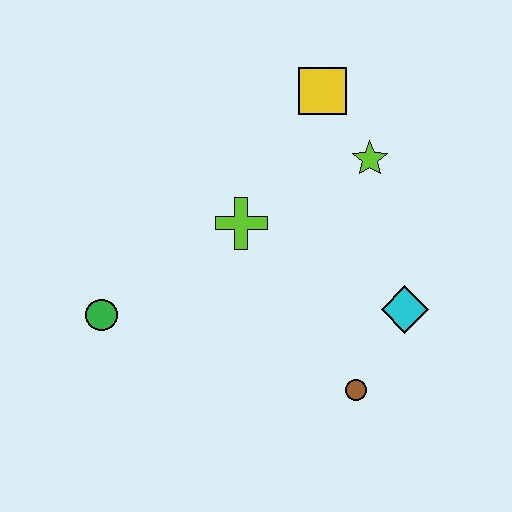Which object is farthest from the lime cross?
The brown circle is farthest from the lime cross.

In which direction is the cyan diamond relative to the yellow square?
The cyan diamond is below the yellow square.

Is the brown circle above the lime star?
No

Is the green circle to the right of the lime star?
No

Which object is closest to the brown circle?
The cyan diamond is closest to the brown circle.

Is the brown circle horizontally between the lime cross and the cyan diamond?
Yes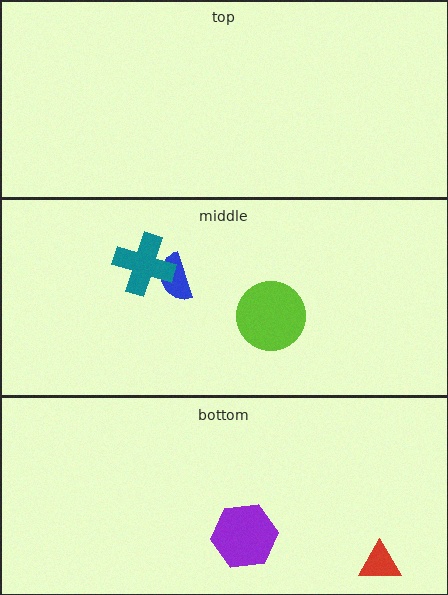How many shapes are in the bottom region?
2.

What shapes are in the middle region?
The blue semicircle, the lime circle, the teal cross.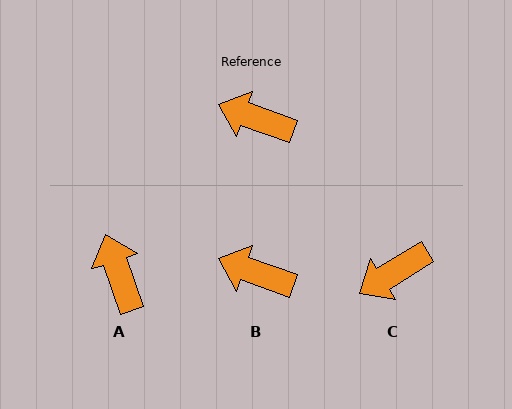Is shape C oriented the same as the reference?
No, it is off by about 51 degrees.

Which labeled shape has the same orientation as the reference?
B.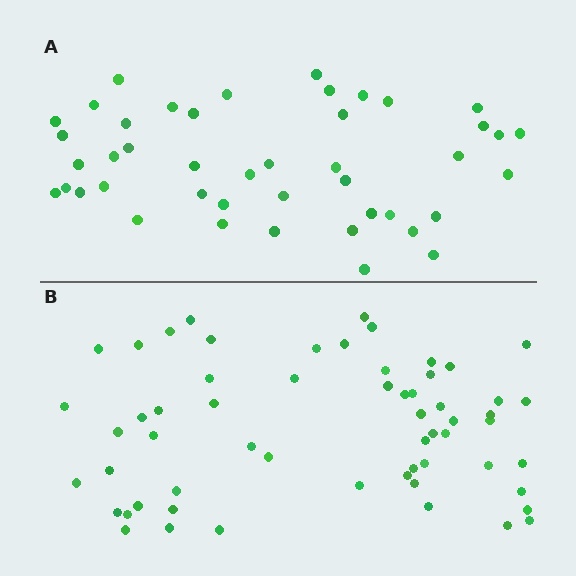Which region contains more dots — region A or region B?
Region B (the bottom region) has more dots.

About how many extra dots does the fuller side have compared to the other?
Region B has approximately 15 more dots than region A.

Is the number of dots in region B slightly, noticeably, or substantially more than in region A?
Region B has noticeably more, but not dramatically so. The ratio is roughly 1.3 to 1.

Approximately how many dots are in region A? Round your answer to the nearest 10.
About 40 dots. (The exact count is 44, which rounds to 40.)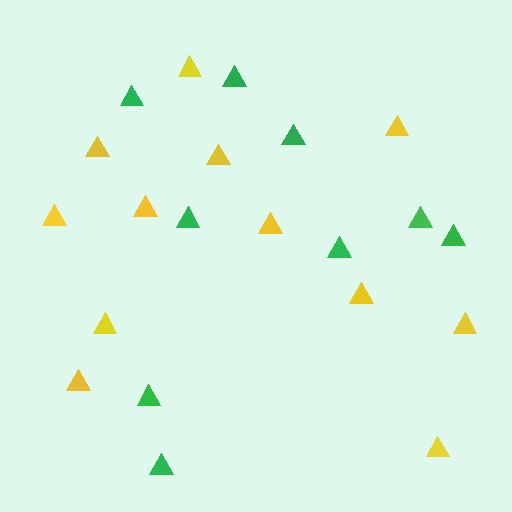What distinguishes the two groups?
There are 2 groups: one group of yellow triangles (12) and one group of green triangles (9).